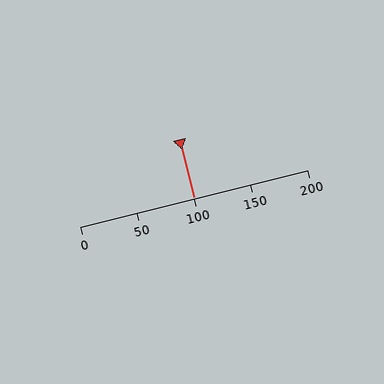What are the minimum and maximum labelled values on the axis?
The axis runs from 0 to 200.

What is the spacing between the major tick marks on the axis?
The major ticks are spaced 50 apart.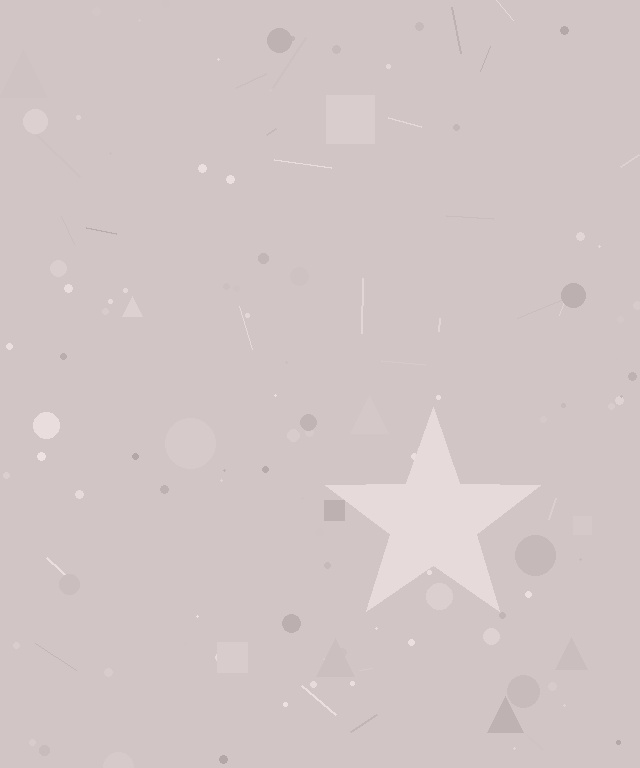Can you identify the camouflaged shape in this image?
The camouflaged shape is a star.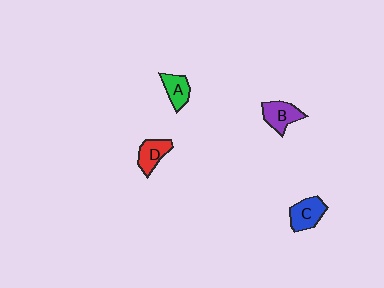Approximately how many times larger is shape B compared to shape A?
Approximately 1.2 times.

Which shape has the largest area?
Shape C (blue).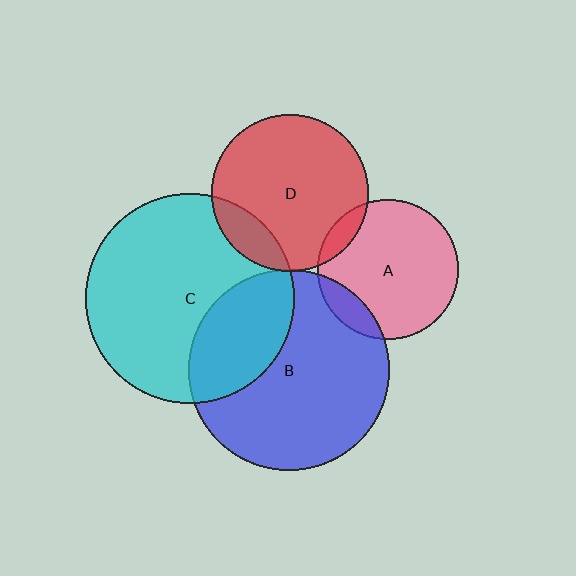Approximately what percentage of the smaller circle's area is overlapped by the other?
Approximately 5%.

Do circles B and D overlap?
Yes.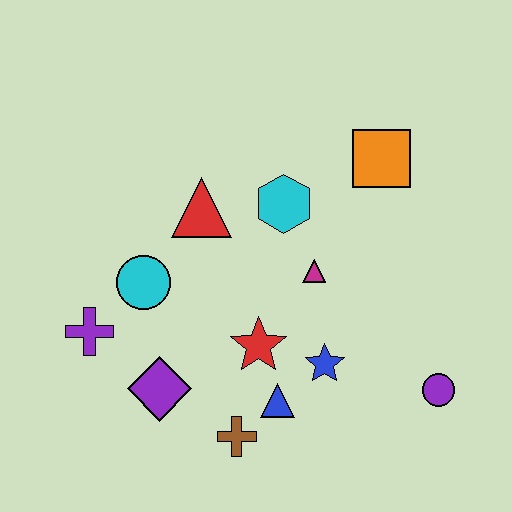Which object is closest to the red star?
The blue triangle is closest to the red star.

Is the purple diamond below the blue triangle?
No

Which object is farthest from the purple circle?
The purple cross is farthest from the purple circle.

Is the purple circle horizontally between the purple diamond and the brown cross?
No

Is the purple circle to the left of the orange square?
No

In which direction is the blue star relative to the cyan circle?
The blue star is to the right of the cyan circle.